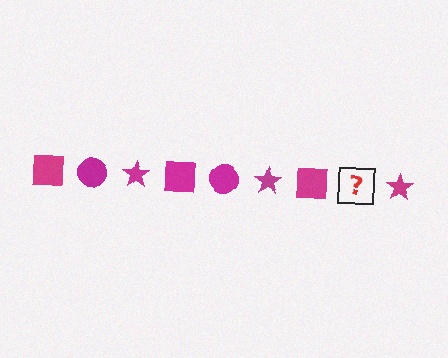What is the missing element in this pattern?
The missing element is a magenta circle.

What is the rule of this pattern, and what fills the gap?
The rule is that the pattern cycles through square, circle, star shapes in magenta. The gap should be filled with a magenta circle.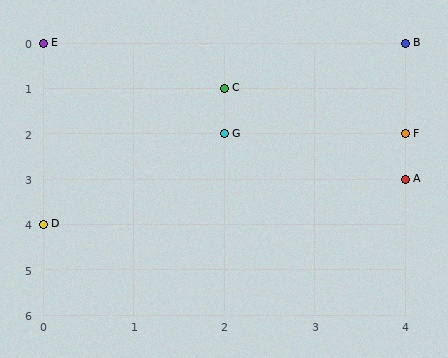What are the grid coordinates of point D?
Point D is at grid coordinates (0, 4).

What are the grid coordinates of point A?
Point A is at grid coordinates (4, 3).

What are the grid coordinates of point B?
Point B is at grid coordinates (4, 0).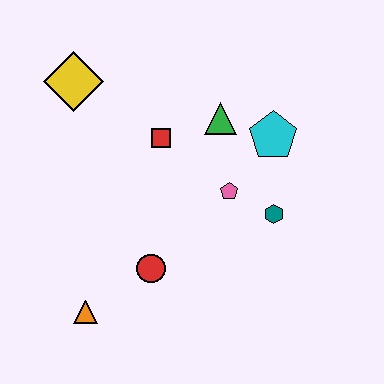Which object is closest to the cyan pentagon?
The green triangle is closest to the cyan pentagon.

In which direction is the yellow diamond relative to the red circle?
The yellow diamond is above the red circle.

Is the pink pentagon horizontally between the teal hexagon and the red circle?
Yes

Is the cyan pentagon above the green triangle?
No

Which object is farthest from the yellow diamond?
The teal hexagon is farthest from the yellow diamond.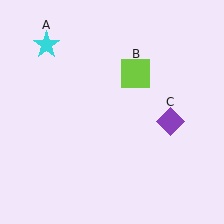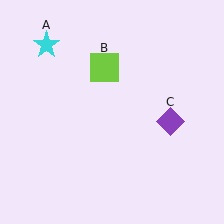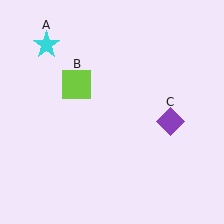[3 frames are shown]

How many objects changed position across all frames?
1 object changed position: lime square (object B).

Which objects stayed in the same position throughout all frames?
Cyan star (object A) and purple diamond (object C) remained stationary.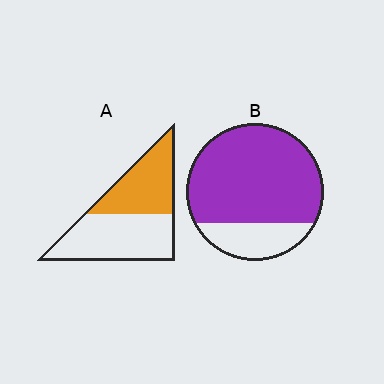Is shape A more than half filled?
No.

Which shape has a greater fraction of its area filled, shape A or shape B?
Shape B.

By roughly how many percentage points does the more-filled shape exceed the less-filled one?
By roughly 35 percentage points (B over A).